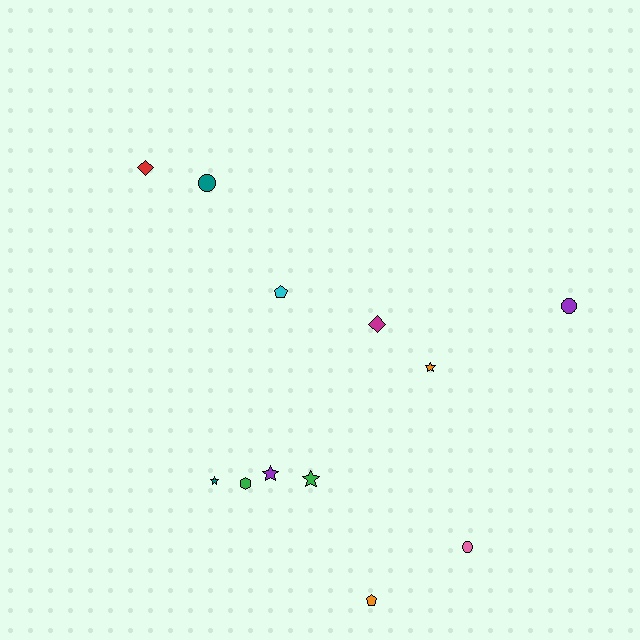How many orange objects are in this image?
There are 2 orange objects.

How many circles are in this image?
There are 3 circles.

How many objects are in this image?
There are 12 objects.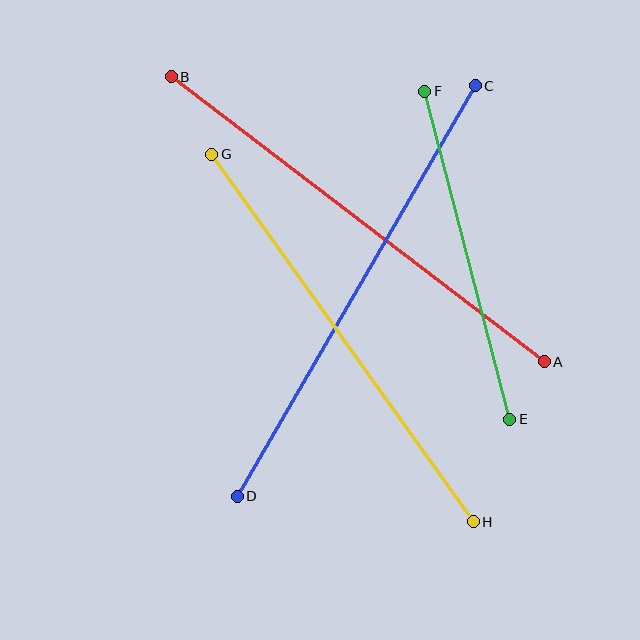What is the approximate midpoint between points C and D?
The midpoint is at approximately (356, 291) pixels.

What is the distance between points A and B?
The distance is approximately 470 pixels.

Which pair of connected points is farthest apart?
Points C and D are farthest apart.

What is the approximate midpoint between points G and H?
The midpoint is at approximately (342, 338) pixels.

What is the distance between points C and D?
The distance is approximately 474 pixels.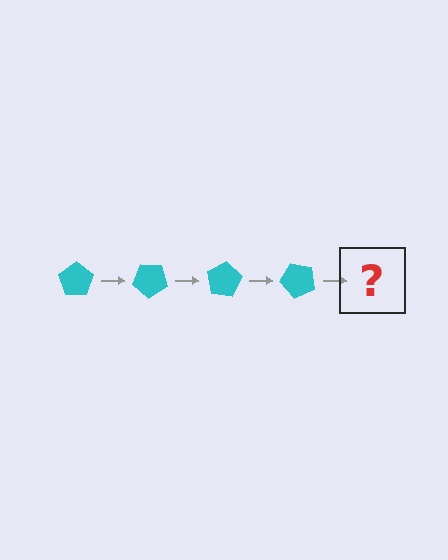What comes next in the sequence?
The next element should be a cyan pentagon rotated 160 degrees.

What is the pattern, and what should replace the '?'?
The pattern is that the pentagon rotates 40 degrees each step. The '?' should be a cyan pentagon rotated 160 degrees.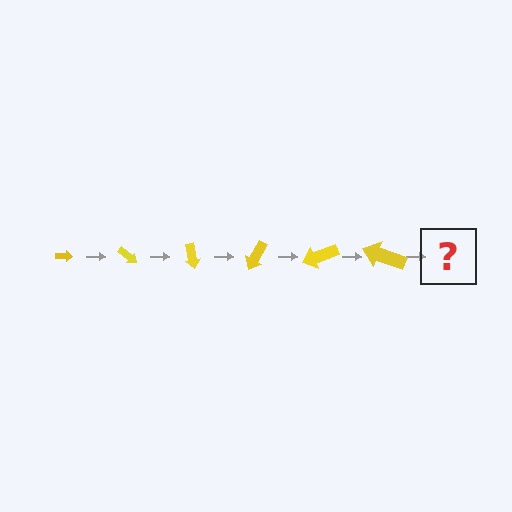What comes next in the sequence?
The next element should be an arrow, larger than the previous one and rotated 240 degrees from the start.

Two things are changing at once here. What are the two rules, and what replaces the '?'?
The two rules are that the arrow grows larger each step and it rotates 40 degrees each step. The '?' should be an arrow, larger than the previous one and rotated 240 degrees from the start.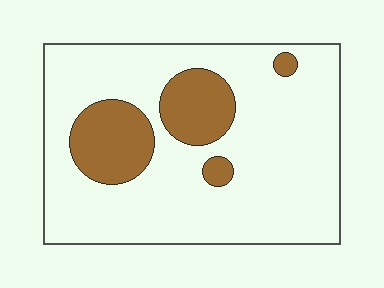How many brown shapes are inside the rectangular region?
4.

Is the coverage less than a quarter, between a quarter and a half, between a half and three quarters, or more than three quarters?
Less than a quarter.